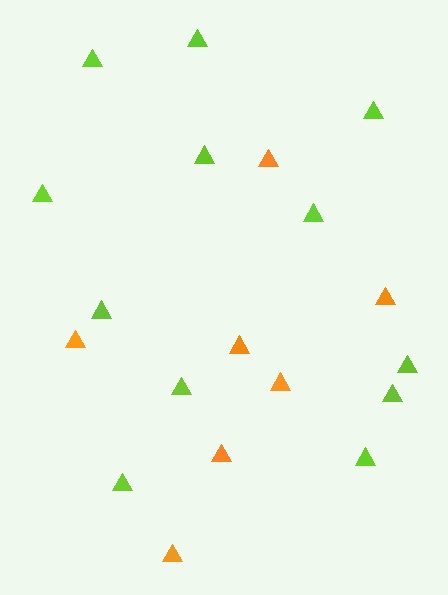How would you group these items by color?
There are 2 groups: one group of orange triangles (7) and one group of lime triangles (12).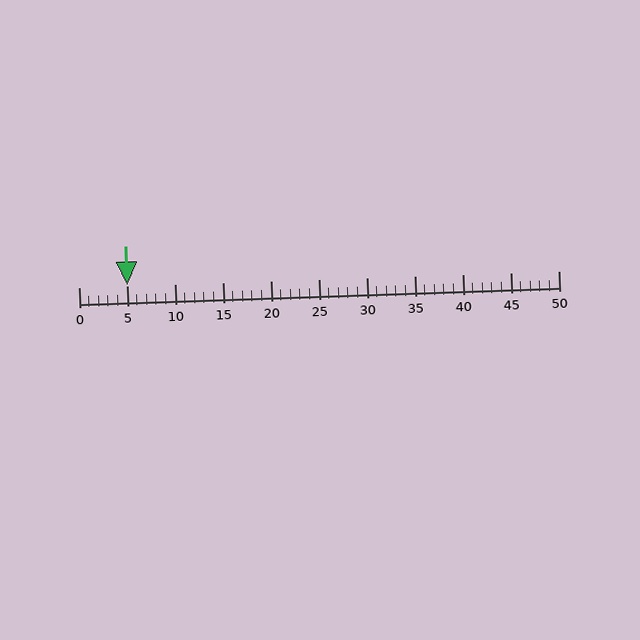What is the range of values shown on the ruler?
The ruler shows values from 0 to 50.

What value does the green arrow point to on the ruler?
The green arrow points to approximately 5.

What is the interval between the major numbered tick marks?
The major tick marks are spaced 5 units apart.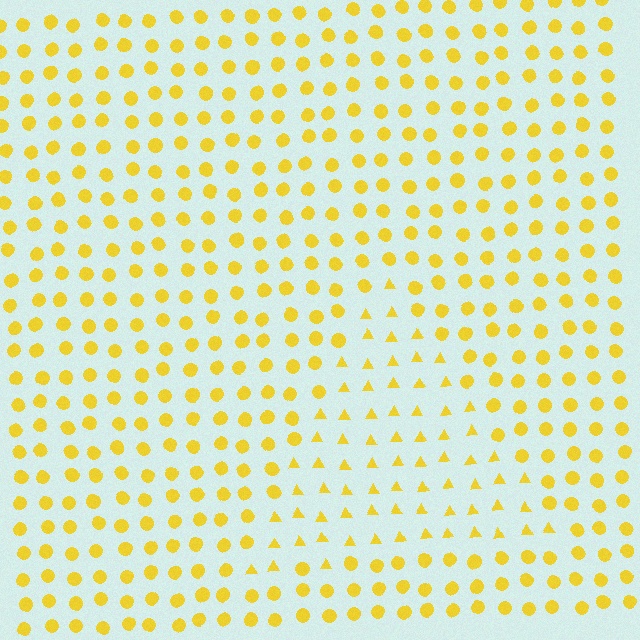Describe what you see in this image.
The image is filled with small yellow elements arranged in a uniform grid. A triangle-shaped region contains triangles, while the surrounding area contains circles. The boundary is defined purely by the change in element shape.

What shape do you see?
I see a triangle.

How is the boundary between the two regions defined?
The boundary is defined by a change in element shape: triangles inside vs. circles outside. All elements share the same color and spacing.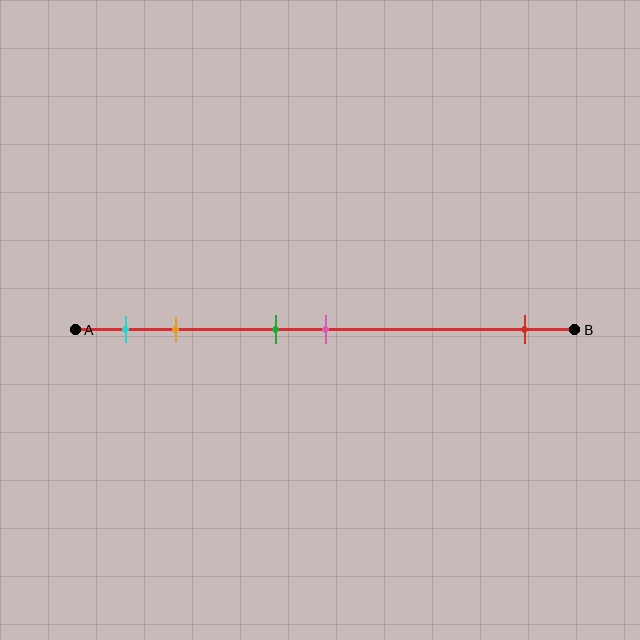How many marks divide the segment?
There are 5 marks dividing the segment.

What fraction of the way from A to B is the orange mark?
The orange mark is approximately 20% (0.2) of the way from A to B.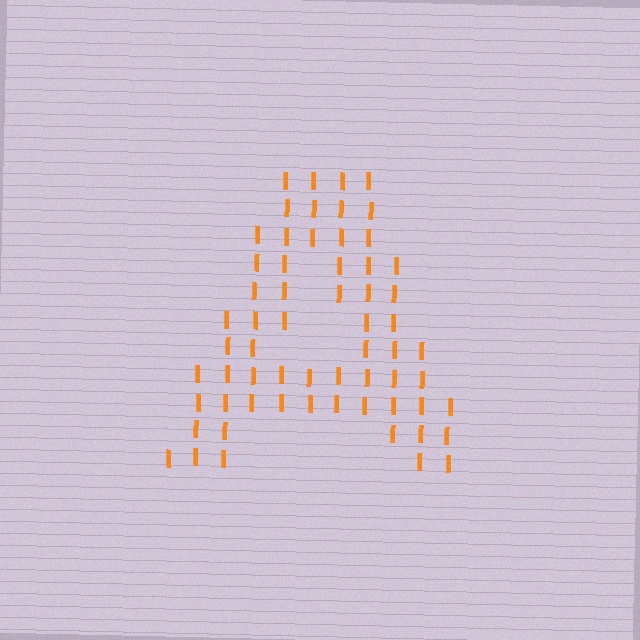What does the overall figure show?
The overall figure shows the letter A.